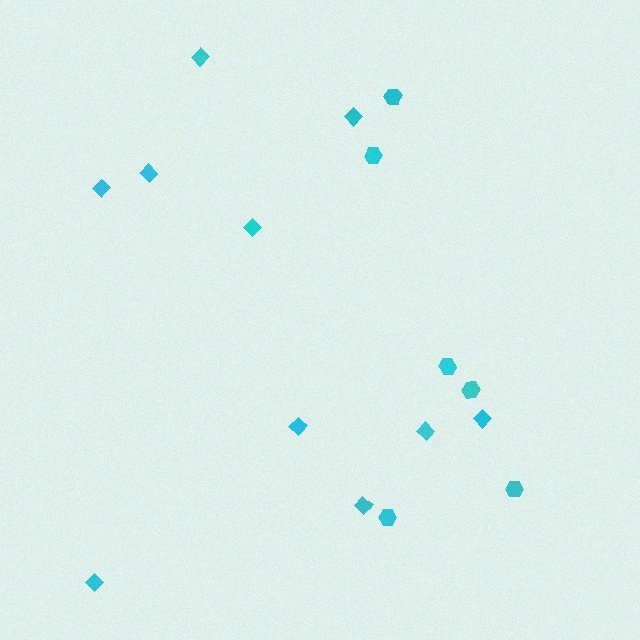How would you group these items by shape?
There are 2 groups: one group of hexagons (6) and one group of diamonds (10).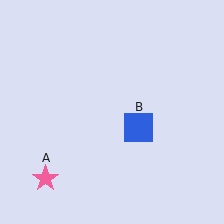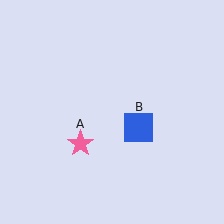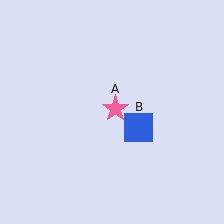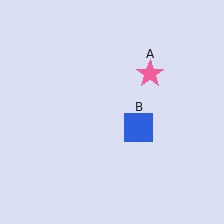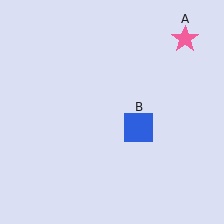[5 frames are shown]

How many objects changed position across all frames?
1 object changed position: pink star (object A).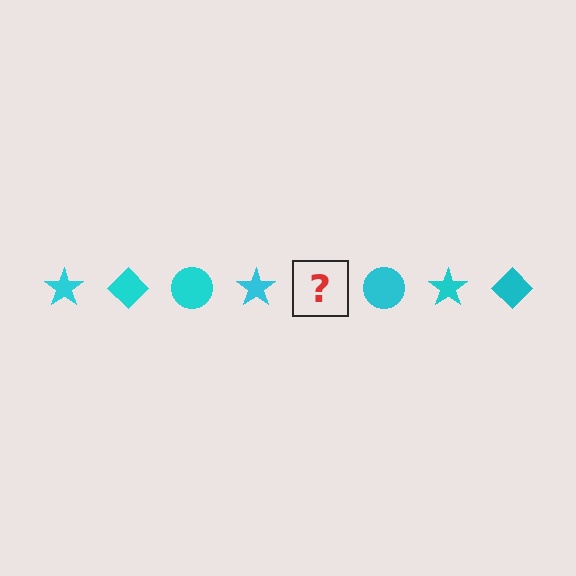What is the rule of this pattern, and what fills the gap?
The rule is that the pattern cycles through star, diamond, circle shapes in cyan. The gap should be filled with a cyan diamond.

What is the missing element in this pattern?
The missing element is a cyan diamond.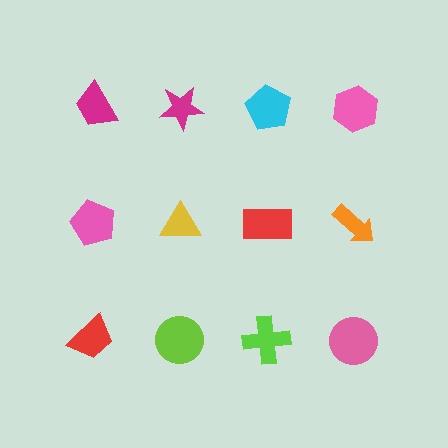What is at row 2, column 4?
An orange arrow.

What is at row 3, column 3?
A lime cross.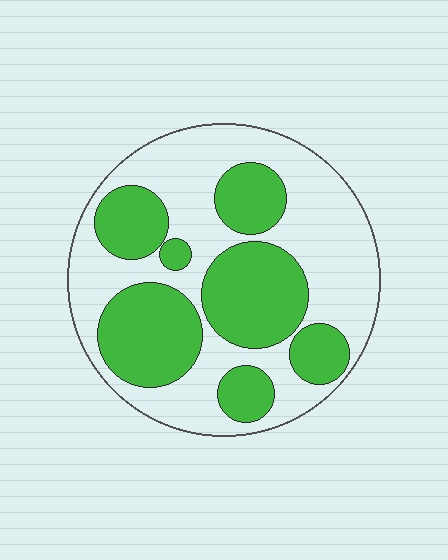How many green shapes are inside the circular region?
7.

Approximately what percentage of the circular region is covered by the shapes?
Approximately 45%.